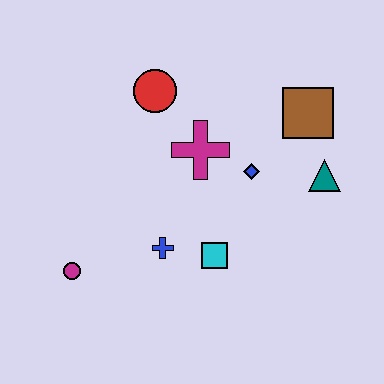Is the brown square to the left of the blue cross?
No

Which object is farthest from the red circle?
The magenta circle is farthest from the red circle.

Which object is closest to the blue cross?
The cyan square is closest to the blue cross.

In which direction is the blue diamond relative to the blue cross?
The blue diamond is to the right of the blue cross.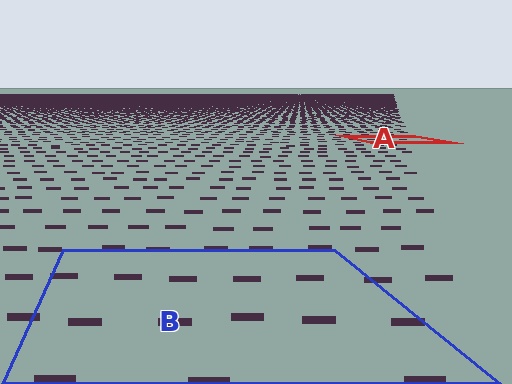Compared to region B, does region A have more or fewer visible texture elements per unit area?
Region A has more texture elements per unit area — they are packed more densely because it is farther away.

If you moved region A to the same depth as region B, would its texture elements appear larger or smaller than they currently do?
They would appear larger. At a closer depth, the same texture elements are projected at a bigger on-screen size.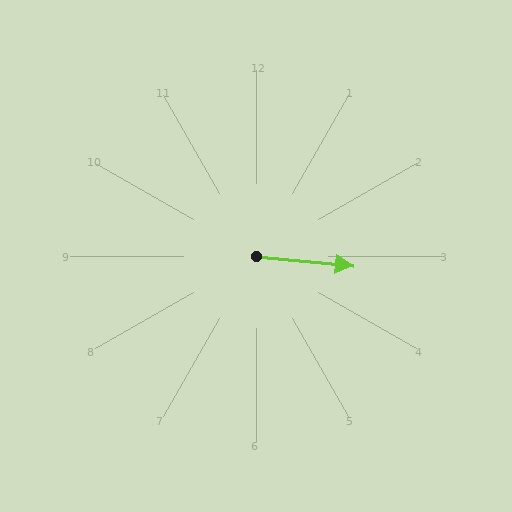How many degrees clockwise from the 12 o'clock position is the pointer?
Approximately 96 degrees.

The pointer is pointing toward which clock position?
Roughly 3 o'clock.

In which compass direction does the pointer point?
East.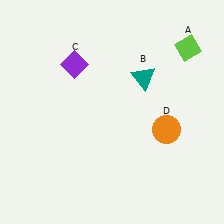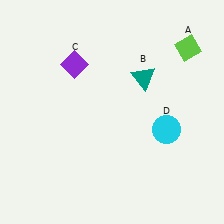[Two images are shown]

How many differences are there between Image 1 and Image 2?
There is 1 difference between the two images.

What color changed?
The circle (D) changed from orange in Image 1 to cyan in Image 2.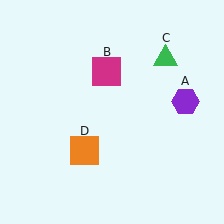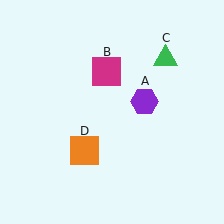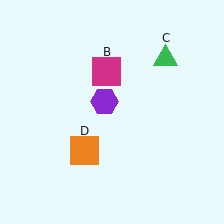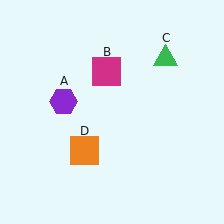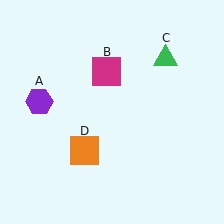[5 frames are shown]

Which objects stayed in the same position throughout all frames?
Magenta square (object B) and green triangle (object C) and orange square (object D) remained stationary.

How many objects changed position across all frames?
1 object changed position: purple hexagon (object A).